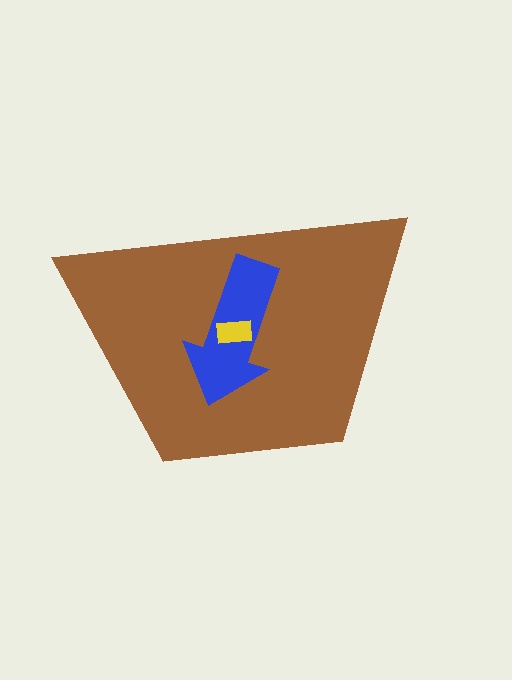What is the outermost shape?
The brown trapezoid.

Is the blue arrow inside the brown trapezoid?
Yes.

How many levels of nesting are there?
3.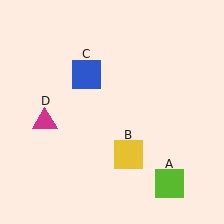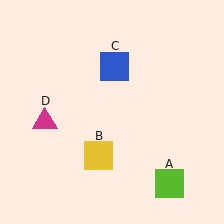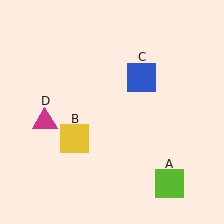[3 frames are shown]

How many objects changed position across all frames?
2 objects changed position: yellow square (object B), blue square (object C).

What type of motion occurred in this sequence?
The yellow square (object B), blue square (object C) rotated clockwise around the center of the scene.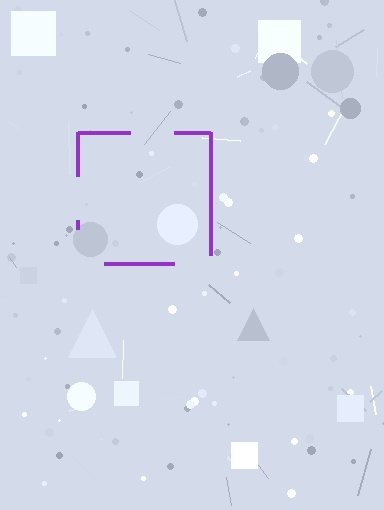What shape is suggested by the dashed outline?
The dashed outline suggests a square.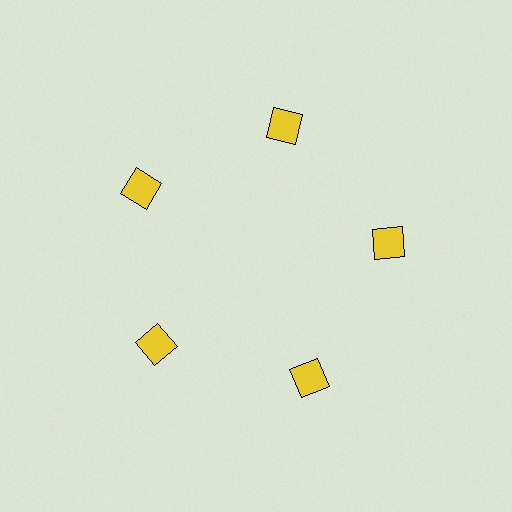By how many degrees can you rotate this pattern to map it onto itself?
The pattern maps onto itself every 72 degrees of rotation.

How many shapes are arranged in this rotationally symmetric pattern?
There are 5 shapes, arranged in 5 groups of 1.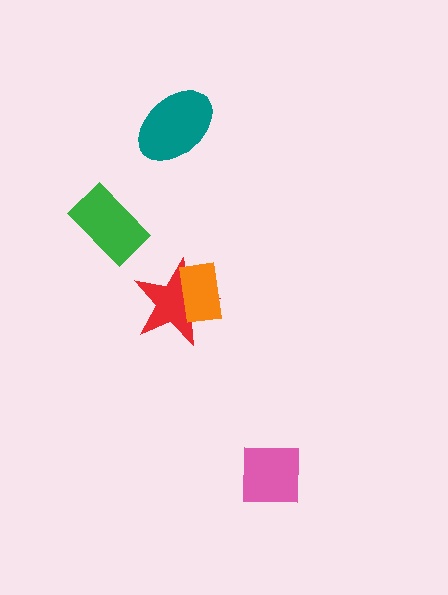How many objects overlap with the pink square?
0 objects overlap with the pink square.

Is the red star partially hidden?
Yes, it is partially covered by another shape.